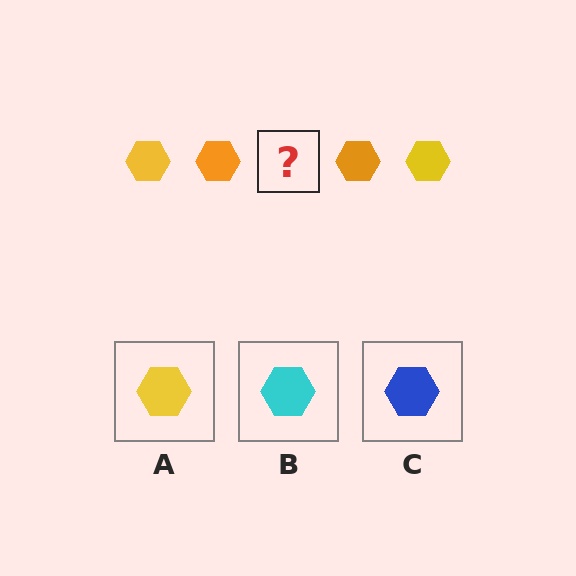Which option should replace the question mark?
Option A.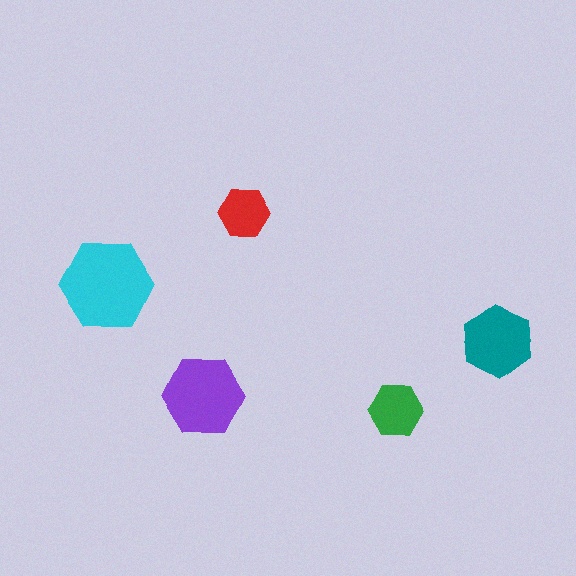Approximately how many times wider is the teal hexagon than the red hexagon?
About 1.5 times wider.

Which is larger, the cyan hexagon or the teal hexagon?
The cyan one.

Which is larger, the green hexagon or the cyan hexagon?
The cyan one.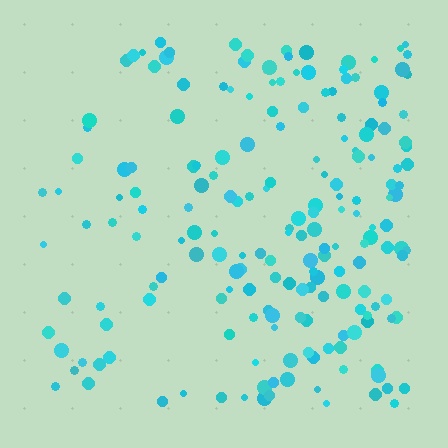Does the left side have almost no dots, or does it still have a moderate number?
Still a moderate number, just noticeably fewer than the right.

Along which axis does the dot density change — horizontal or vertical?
Horizontal.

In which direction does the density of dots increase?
From left to right, with the right side densest.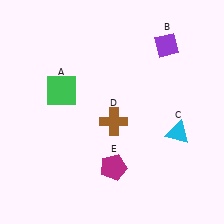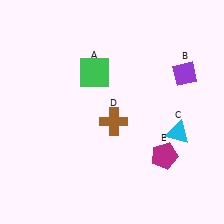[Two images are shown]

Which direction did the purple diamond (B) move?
The purple diamond (B) moved down.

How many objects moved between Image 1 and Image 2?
3 objects moved between the two images.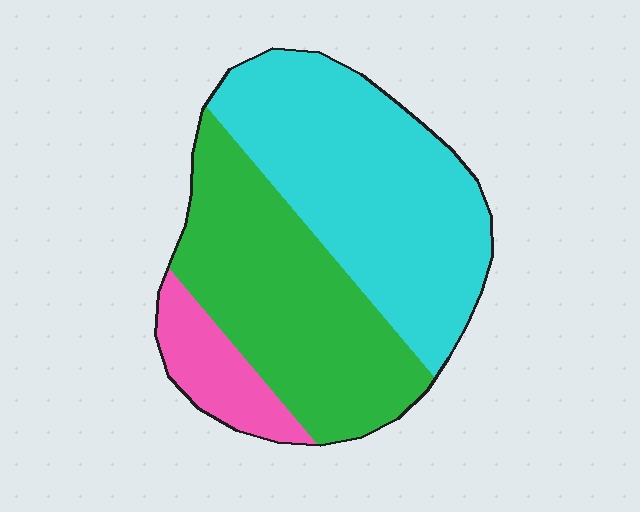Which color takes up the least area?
Pink, at roughly 10%.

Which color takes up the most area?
Cyan, at roughly 50%.